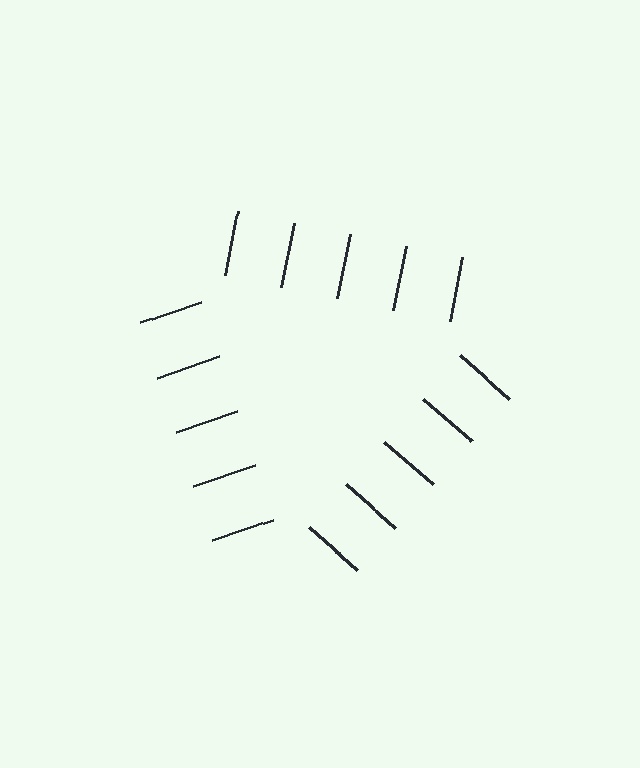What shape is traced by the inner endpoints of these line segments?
An illusory triangle — the line segments terminate on its edges but no continuous stroke is drawn.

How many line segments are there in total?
15 — 5 along each of the 3 edges.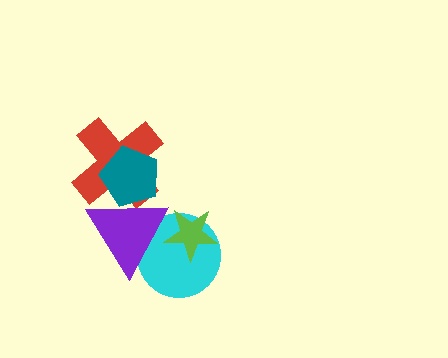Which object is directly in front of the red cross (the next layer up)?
The teal pentagon is directly in front of the red cross.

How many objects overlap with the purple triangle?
4 objects overlap with the purple triangle.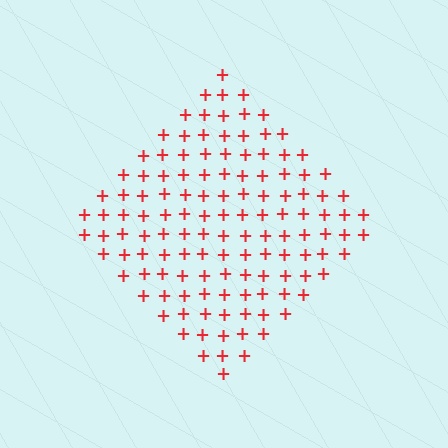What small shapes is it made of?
It is made of small plus signs.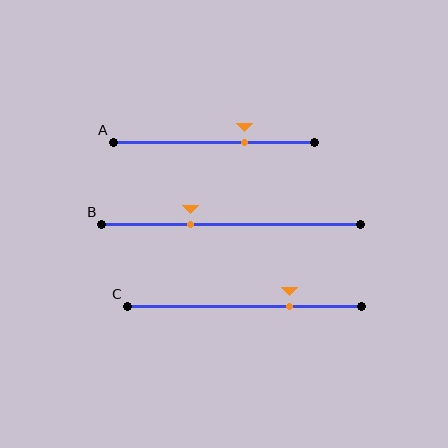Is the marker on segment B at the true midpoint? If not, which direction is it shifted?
No, the marker on segment B is shifted to the left by about 16% of the segment length.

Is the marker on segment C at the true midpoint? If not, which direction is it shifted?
No, the marker on segment C is shifted to the right by about 19% of the segment length.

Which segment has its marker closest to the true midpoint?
Segment A has its marker closest to the true midpoint.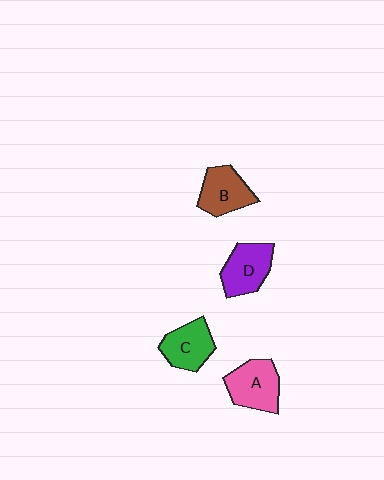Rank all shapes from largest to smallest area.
From largest to smallest: A (pink), D (purple), B (brown), C (green).